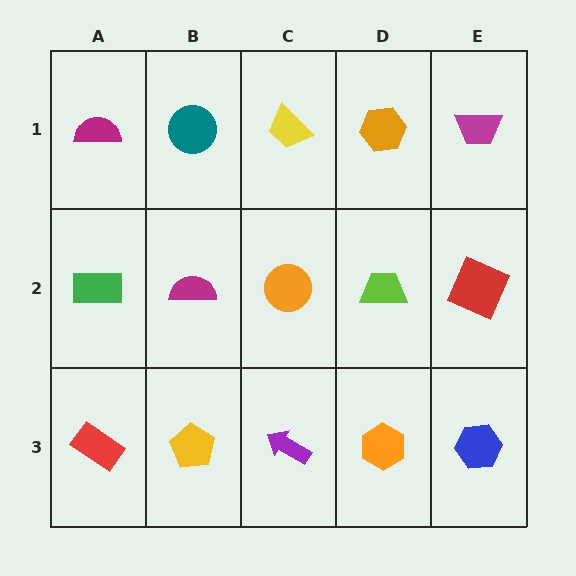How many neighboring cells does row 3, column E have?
2.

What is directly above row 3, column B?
A magenta semicircle.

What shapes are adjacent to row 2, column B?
A teal circle (row 1, column B), a yellow pentagon (row 3, column B), a green rectangle (row 2, column A), an orange circle (row 2, column C).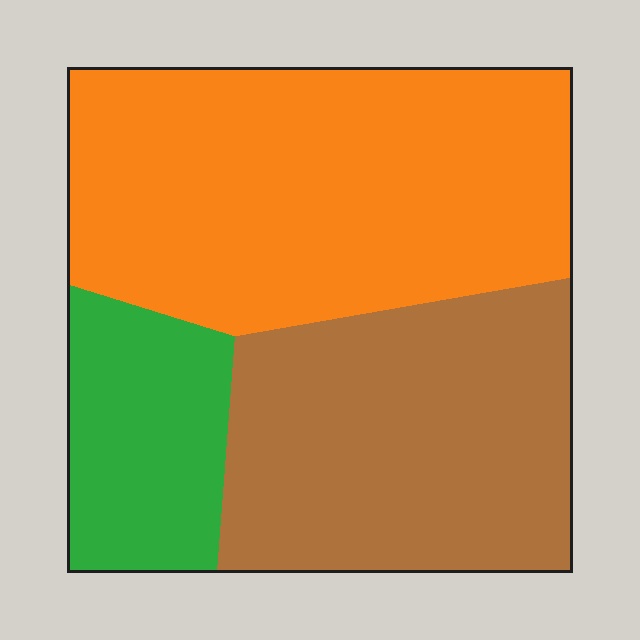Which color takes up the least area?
Green, at roughly 15%.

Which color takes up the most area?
Orange, at roughly 50%.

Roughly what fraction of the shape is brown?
Brown takes up about three eighths (3/8) of the shape.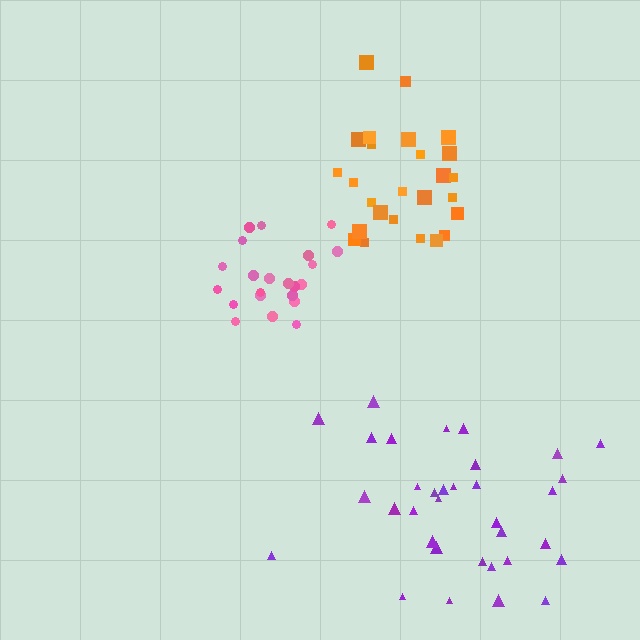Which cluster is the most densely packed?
Pink.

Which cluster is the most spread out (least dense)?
Purple.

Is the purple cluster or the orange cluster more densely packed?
Orange.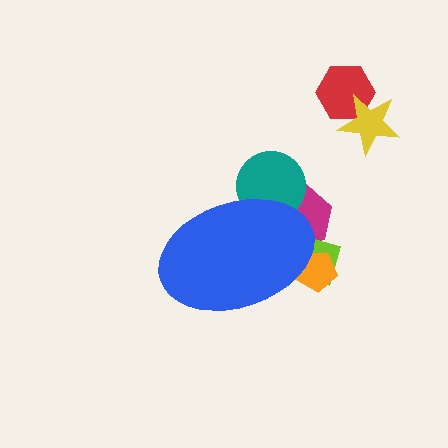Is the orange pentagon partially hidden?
Yes, the orange pentagon is partially hidden behind the blue ellipse.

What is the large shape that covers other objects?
A blue ellipse.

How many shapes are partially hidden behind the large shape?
4 shapes are partially hidden.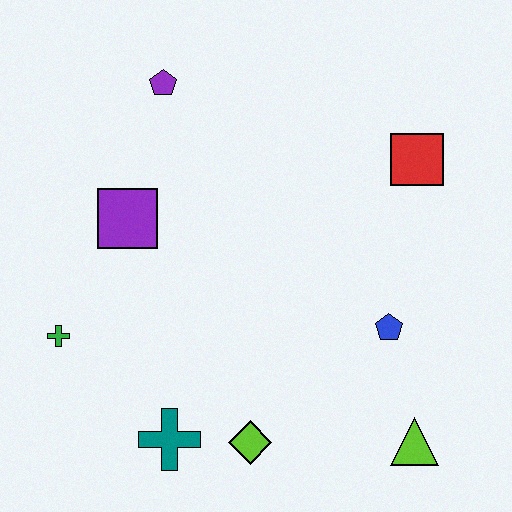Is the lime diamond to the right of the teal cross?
Yes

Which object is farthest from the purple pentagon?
The lime triangle is farthest from the purple pentagon.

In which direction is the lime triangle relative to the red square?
The lime triangle is below the red square.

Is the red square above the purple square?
Yes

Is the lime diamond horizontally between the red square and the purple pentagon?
Yes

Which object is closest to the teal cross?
The lime diamond is closest to the teal cross.